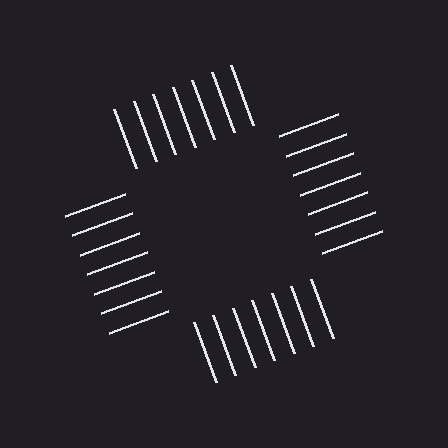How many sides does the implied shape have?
4 sides — the line-ends trace a square.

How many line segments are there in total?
28 — 7 along each of the 4 edges.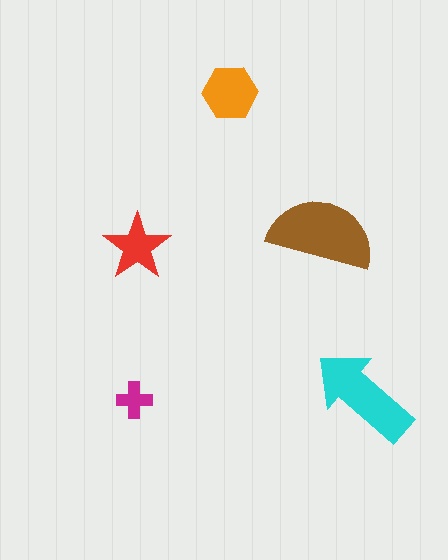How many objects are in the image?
There are 5 objects in the image.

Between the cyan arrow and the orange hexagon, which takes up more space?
The cyan arrow.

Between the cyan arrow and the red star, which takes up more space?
The cyan arrow.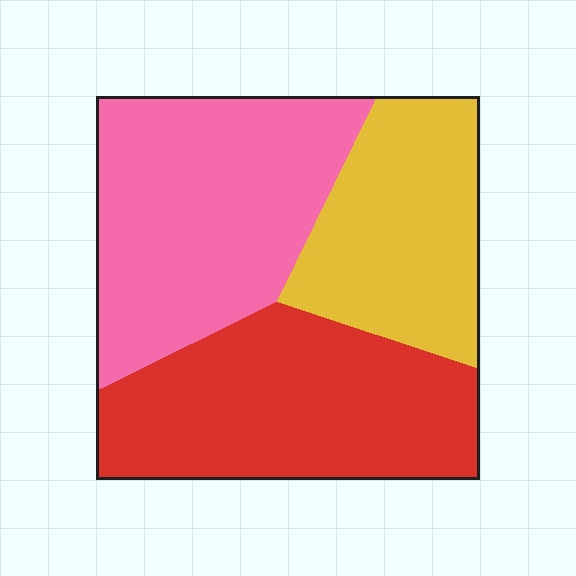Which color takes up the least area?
Yellow, at roughly 25%.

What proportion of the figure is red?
Red takes up between a quarter and a half of the figure.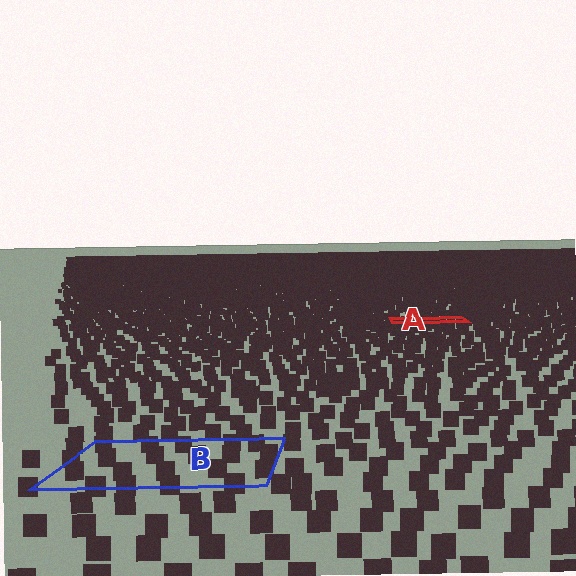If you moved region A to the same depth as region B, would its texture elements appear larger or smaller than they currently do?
They would appear larger. At a closer depth, the same texture elements are projected at a bigger on-screen size.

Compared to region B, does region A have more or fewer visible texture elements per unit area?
Region A has more texture elements per unit area — they are packed more densely because it is farther away.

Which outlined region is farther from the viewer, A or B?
Region A is farther from the viewer — the texture elements inside it appear smaller and more densely packed.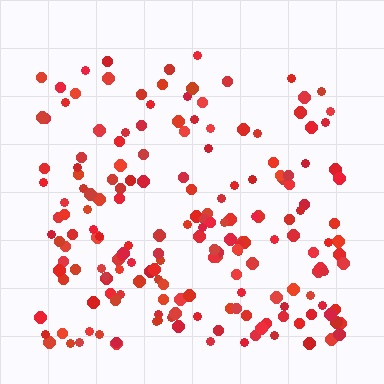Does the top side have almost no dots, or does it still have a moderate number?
Still a moderate number, just noticeably fewer than the bottom.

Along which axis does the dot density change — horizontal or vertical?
Vertical.